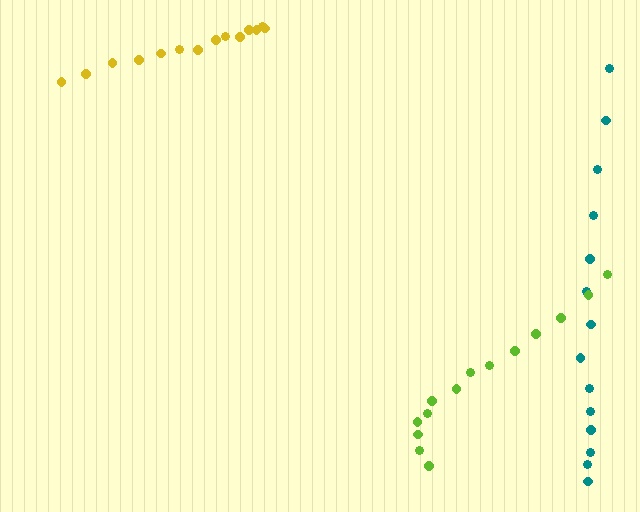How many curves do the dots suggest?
There are 3 distinct paths.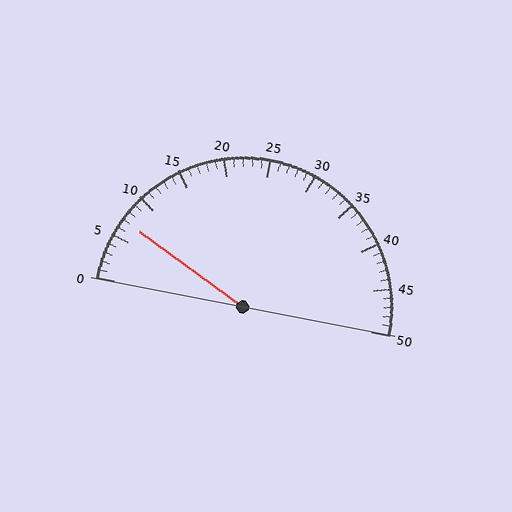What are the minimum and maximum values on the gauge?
The gauge ranges from 0 to 50.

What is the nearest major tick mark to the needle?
The nearest major tick mark is 5.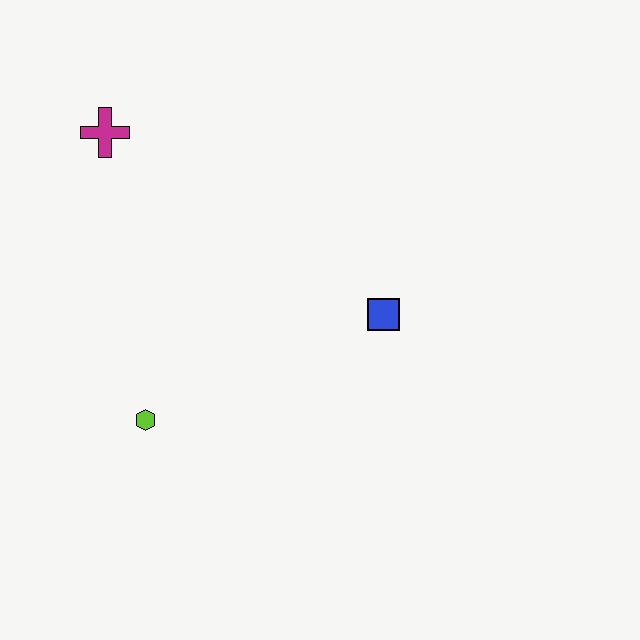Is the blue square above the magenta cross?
No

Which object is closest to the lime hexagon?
The blue square is closest to the lime hexagon.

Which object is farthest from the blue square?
The magenta cross is farthest from the blue square.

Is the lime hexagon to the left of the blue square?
Yes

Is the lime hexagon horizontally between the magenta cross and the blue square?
Yes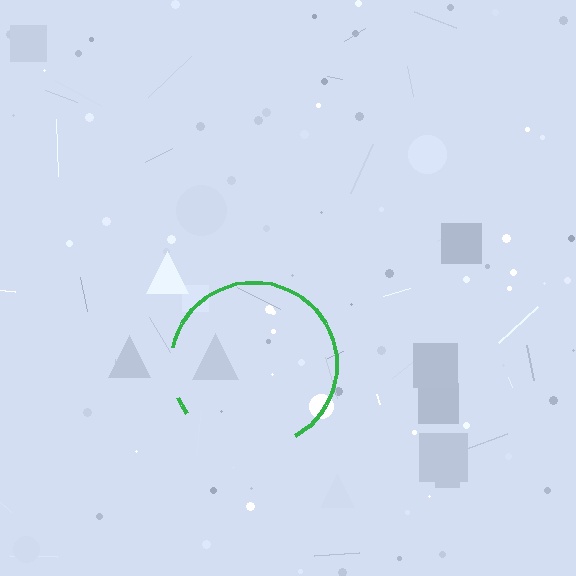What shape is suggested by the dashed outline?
The dashed outline suggests a circle.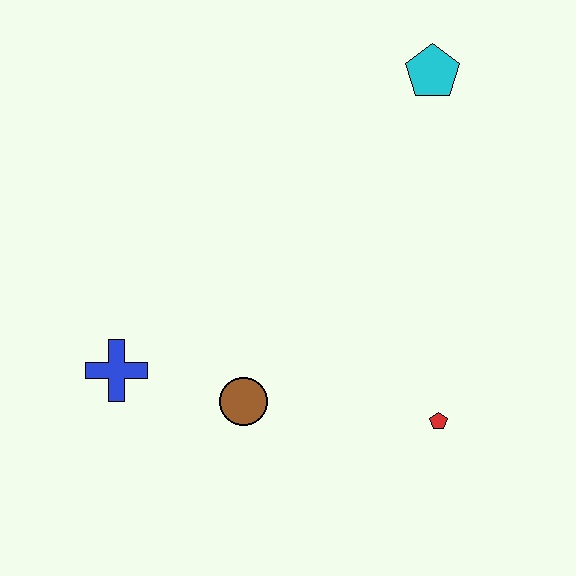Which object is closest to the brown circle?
The blue cross is closest to the brown circle.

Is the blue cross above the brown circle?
Yes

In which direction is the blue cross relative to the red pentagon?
The blue cross is to the left of the red pentagon.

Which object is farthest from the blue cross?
The cyan pentagon is farthest from the blue cross.